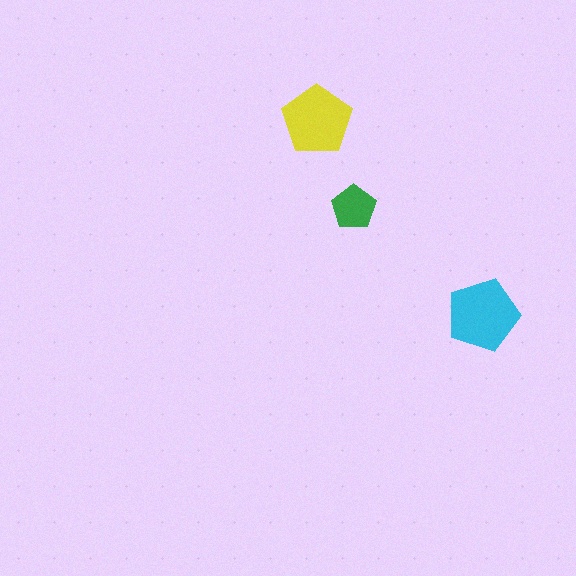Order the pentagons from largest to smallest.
the cyan one, the yellow one, the green one.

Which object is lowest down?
The cyan pentagon is bottommost.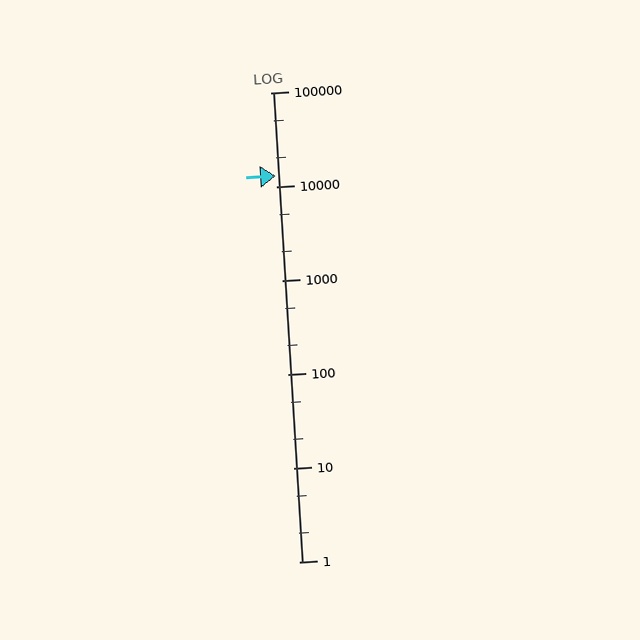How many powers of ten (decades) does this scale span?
The scale spans 5 decades, from 1 to 100000.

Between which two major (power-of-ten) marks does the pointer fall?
The pointer is between 10000 and 100000.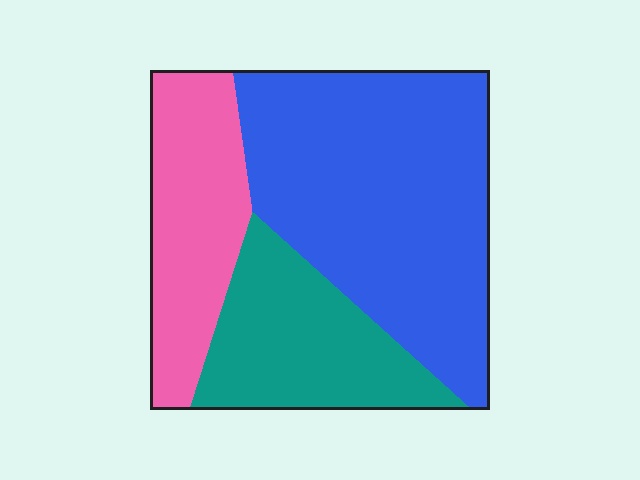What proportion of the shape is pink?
Pink covers around 25% of the shape.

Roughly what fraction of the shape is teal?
Teal covers about 25% of the shape.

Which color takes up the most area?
Blue, at roughly 50%.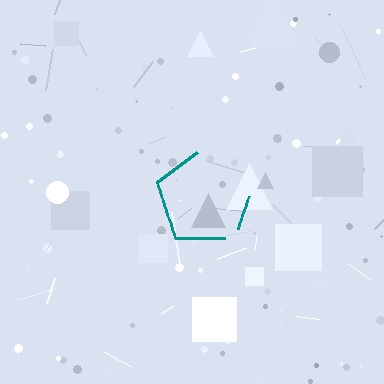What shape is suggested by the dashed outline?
The dashed outline suggests a pentagon.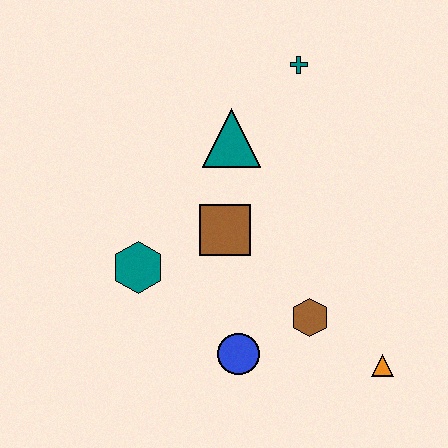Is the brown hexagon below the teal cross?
Yes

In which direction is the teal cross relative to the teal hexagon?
The teal cross is above the teal hexagon.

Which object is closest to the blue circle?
The brown hexagon is closest to the blue circle.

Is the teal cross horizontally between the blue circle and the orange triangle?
Yes